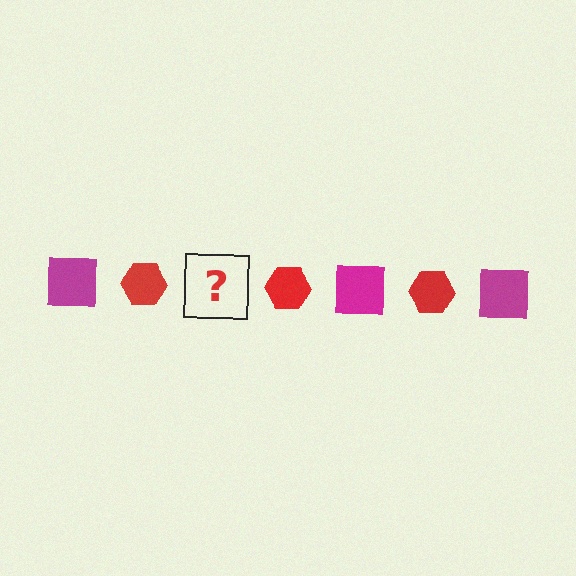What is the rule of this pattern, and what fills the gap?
The rule is that the pattern alternates between magenta square and red hexagon. The gap should be filled with a magenta square.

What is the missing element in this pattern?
The missing element is a magenta square.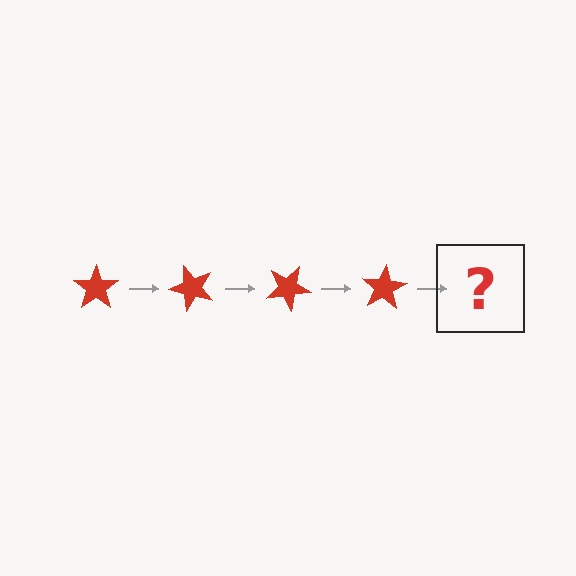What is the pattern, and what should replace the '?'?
The pattern is that the star rotates 50 degrees each step. The '?' should be a red star rotated 200 degrees.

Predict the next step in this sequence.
The next step is a red star rotated 200 degrees.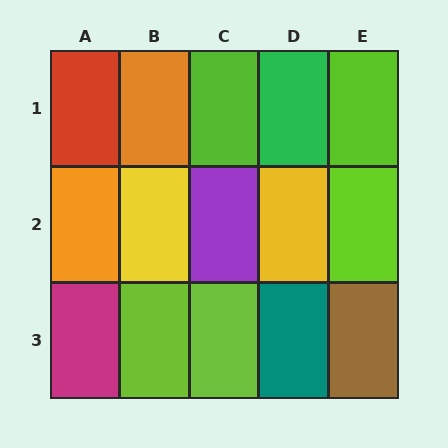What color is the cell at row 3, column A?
Magenta.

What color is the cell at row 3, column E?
Brown.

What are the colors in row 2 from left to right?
Orange, yellow, purple, yellow, lime.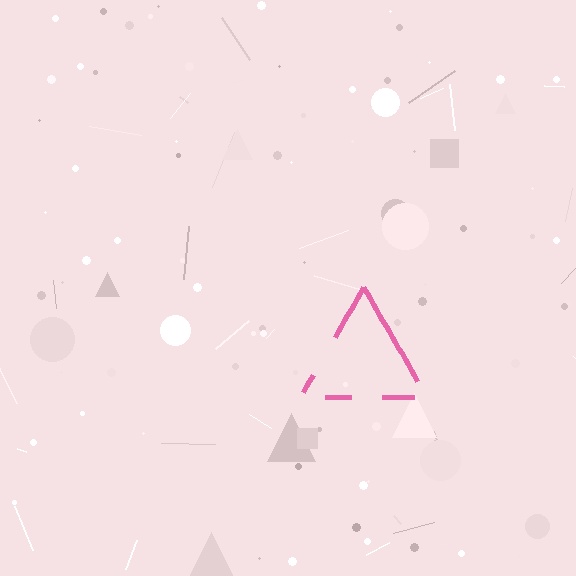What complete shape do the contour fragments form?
The contour fragments form a triangle.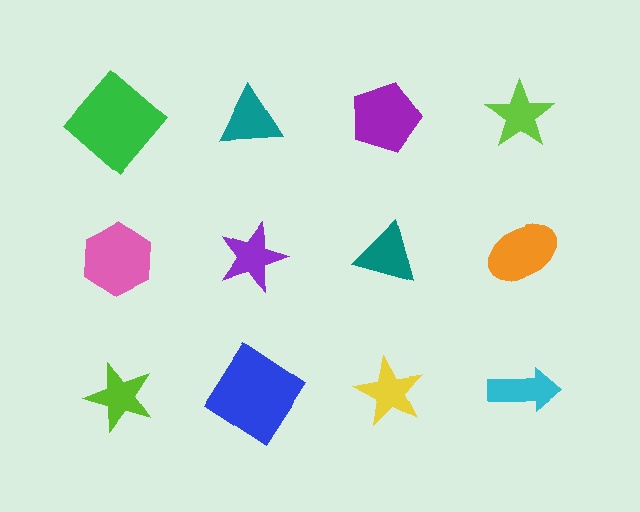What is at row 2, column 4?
An orange ellipse.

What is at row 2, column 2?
A purple star.